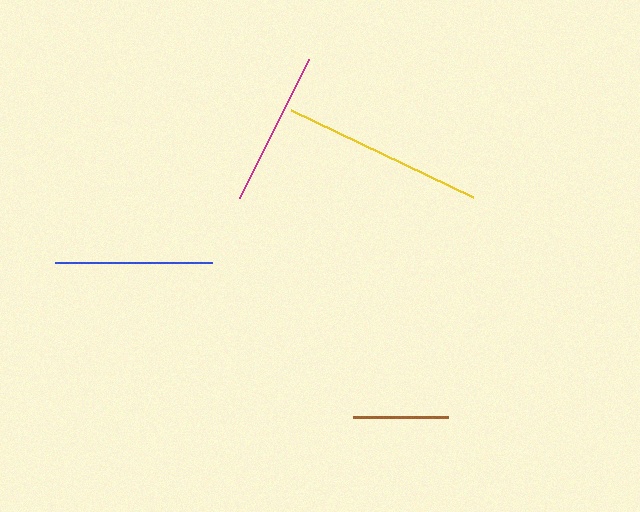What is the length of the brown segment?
The brown segment is approximately 94 pixels long.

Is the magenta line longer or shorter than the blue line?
The blue line is longer than the magenta line.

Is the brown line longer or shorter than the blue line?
The blue line is longer than the brown line.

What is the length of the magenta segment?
The magenta segment is approximately 155 pixels long.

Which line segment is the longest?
The yellow line is the longest at approximately 202 pixels.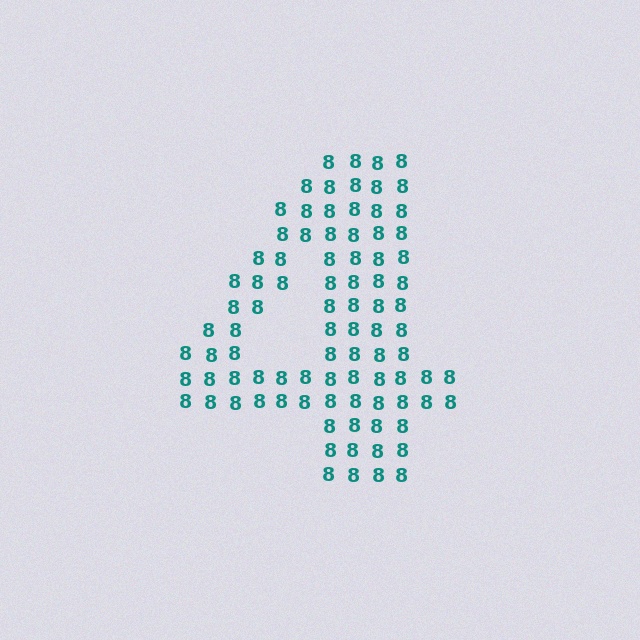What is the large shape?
The large shape is the digit 4.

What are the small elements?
The small elements are digit 8's.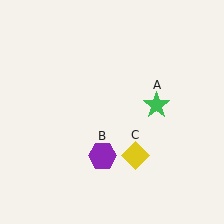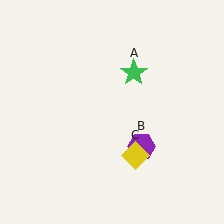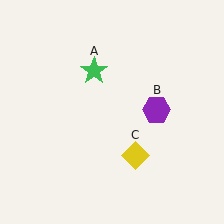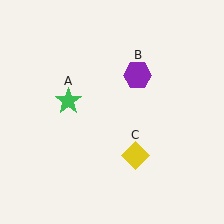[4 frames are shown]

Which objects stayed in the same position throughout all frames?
Yellow diamond (object C) remained stationary.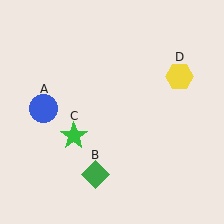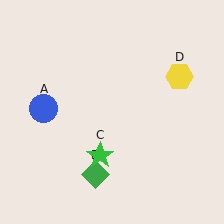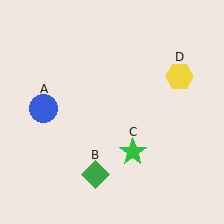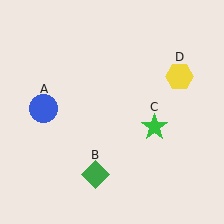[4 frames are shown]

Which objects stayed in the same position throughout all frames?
Blue circle (object A) and green diamond (object B) and yellow hexagon (object D) remained stationary.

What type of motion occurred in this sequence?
The green star (object C) rotated counterclockwise around the center of the scene.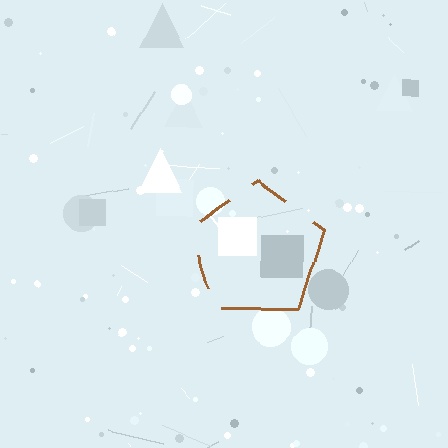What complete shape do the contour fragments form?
The contour fragments form a pentagon.